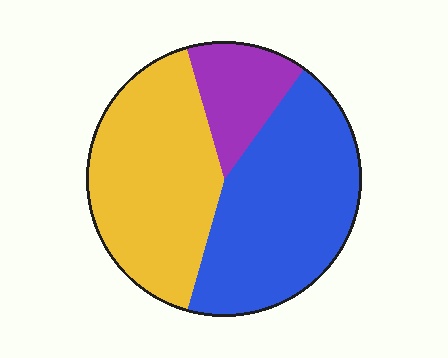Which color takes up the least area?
Purple, at roughly 15%.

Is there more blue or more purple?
Blue.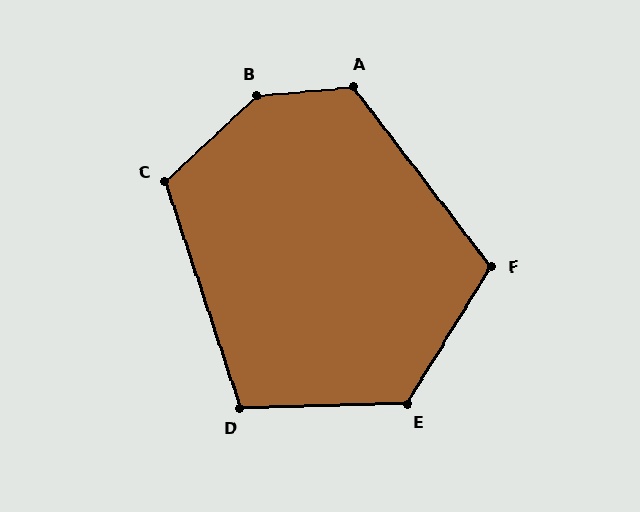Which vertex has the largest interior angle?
B, at approximately 142 degrees.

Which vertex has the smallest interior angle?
D, at approximately 107 degrees.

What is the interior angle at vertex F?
Approximately 111 degrees (obtuse).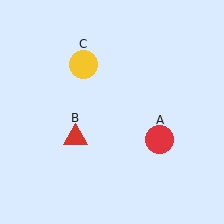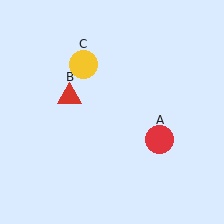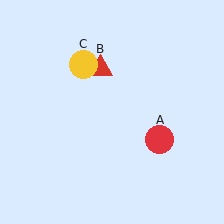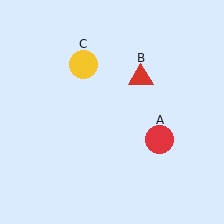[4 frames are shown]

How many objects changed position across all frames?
1 object changed position: red triangle (object B).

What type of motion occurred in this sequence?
The red triangle (object B) rotated clockwise around the center of the scene.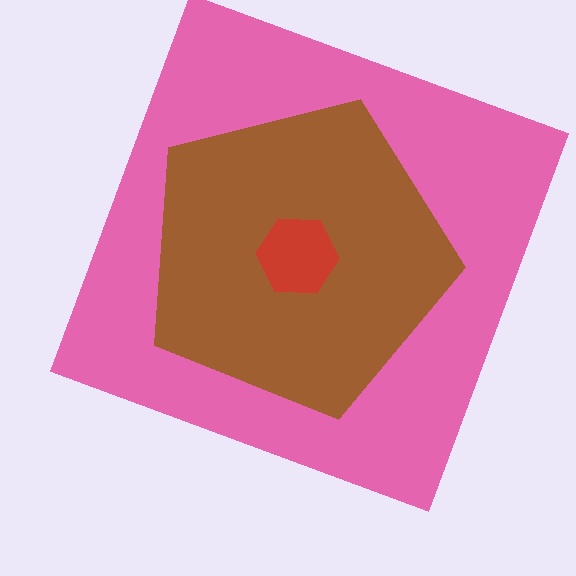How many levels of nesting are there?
3.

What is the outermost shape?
The pink square.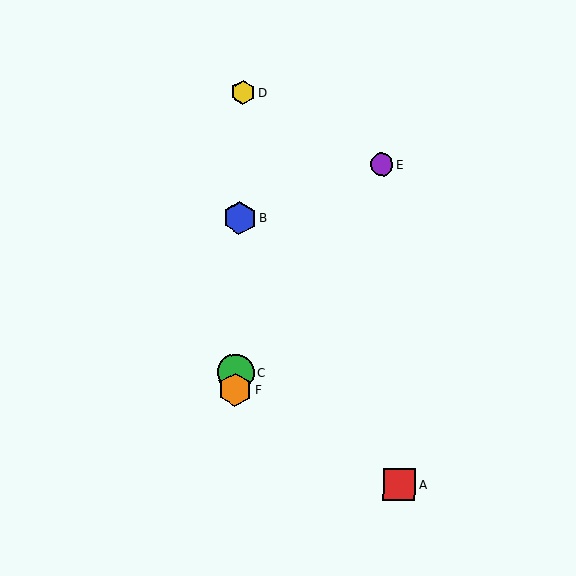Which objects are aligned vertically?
Objects B, C, D, F are aligned vertically.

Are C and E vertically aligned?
No, C is at x≈236 and E is at x≈382.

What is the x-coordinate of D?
Object D is at x≈243.